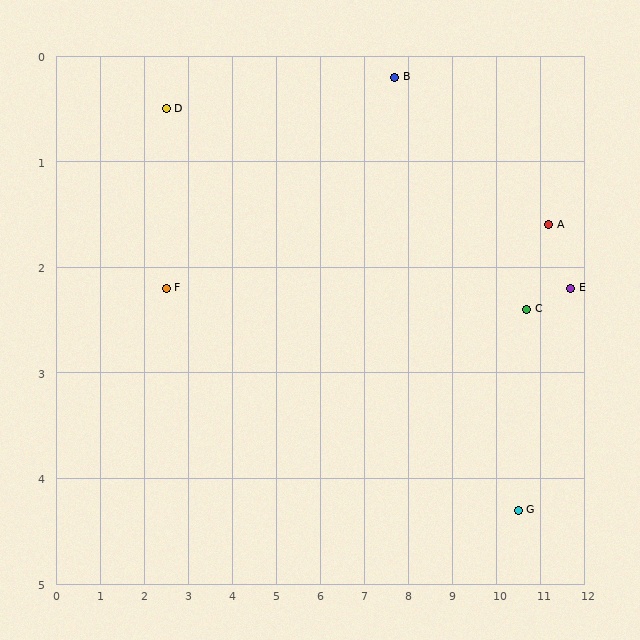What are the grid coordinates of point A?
Point A is at approximately (11.2, 1.6).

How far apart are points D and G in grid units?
Points D and G are about 8.9 grid units apart.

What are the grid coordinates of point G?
Point G is at approximately (10.5, 4.3).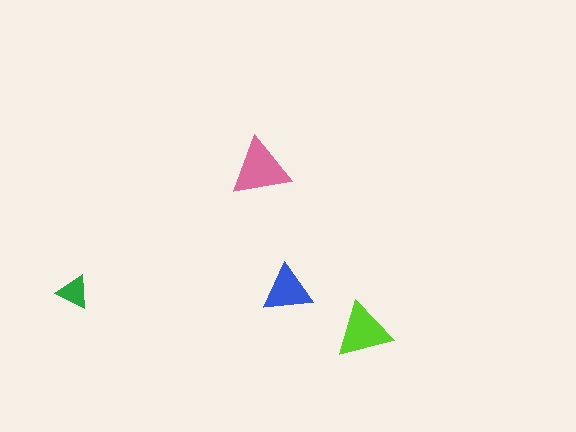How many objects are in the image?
There are 4 objects in the image.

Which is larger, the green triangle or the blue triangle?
The blue one.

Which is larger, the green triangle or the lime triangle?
The lime one.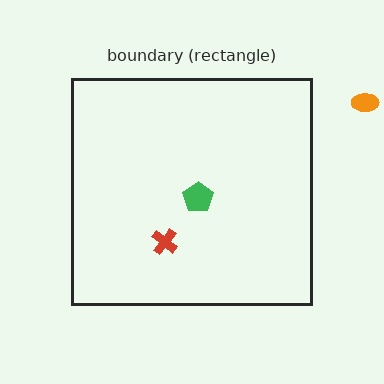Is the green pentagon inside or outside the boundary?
Inside.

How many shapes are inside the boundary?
2 inside, 1 outside.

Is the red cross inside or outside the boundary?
Inside.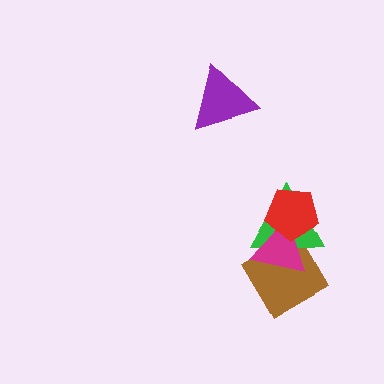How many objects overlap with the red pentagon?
3 objects overlap with the red pentagon.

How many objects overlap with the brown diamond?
3 objects overlap with the brown diamond.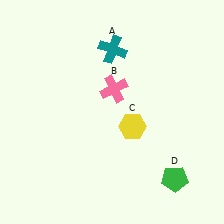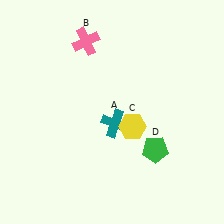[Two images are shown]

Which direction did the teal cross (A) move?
The teal cross (A) moved down.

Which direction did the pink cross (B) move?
The pink cross (B) moved up.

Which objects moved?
The objects that moved are: the teal cross (A), the pink cross (B), the green pentagon (D).